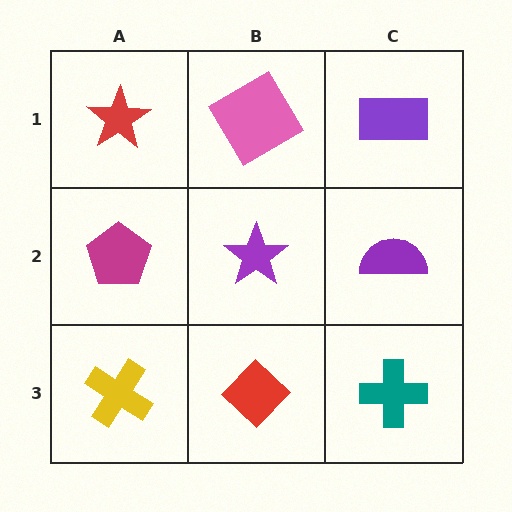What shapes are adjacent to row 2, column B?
A pink diamond (row 1, column B), a red diamond (row 3, column B), a magenta pentagon (row 2, column A), a purple semicircle (row 2, column C).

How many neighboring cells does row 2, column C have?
3.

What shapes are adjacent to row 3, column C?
A purple semicircle (row 2, column C), a red diamond (row 3, column B).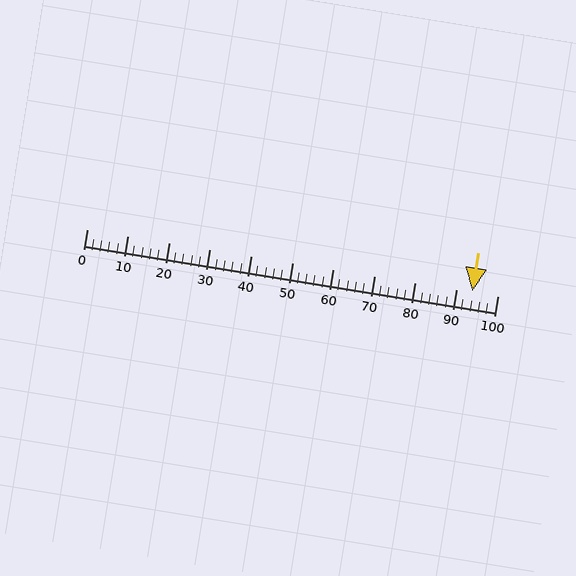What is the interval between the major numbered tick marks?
The major tick marks are spaced 10 units apart.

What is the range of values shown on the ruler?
The ruler shows values from 0 to 100.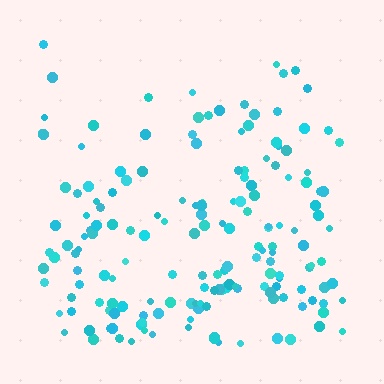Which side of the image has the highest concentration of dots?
The bottom.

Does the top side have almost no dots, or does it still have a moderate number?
Still a moderate number, just noticeably fewer than the bottom.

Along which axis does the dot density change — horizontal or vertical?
Vertical.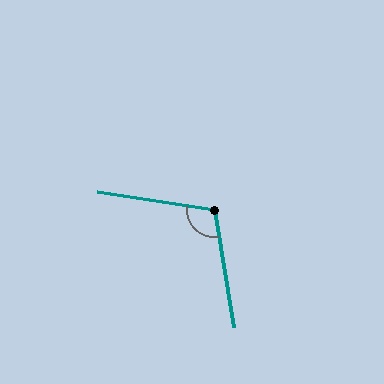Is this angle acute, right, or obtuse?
It is obtuse.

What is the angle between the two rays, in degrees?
Approximately 108 degrees.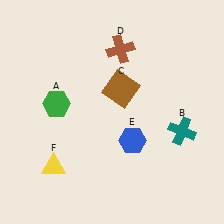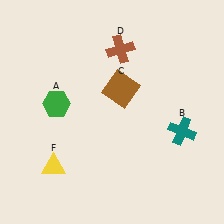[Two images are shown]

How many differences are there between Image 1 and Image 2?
There is 1 difference between the two images.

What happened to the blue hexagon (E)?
The blue hexagon (E) was removed in Image 2. It was in the bottom-right area of Image 1.